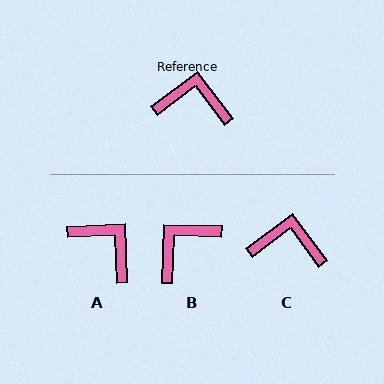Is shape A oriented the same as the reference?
No, it is off by about 35 degrees.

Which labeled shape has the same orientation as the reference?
C.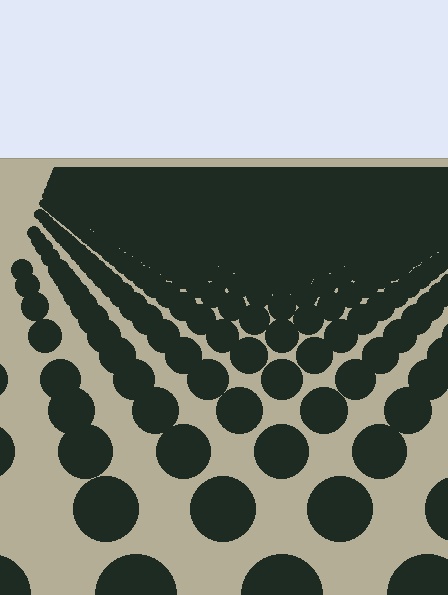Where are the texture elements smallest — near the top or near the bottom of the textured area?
Near the top.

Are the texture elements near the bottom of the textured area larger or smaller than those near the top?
Larger. Near the bottom, elements are closer to the viewer and appear at a bigger on-screen size.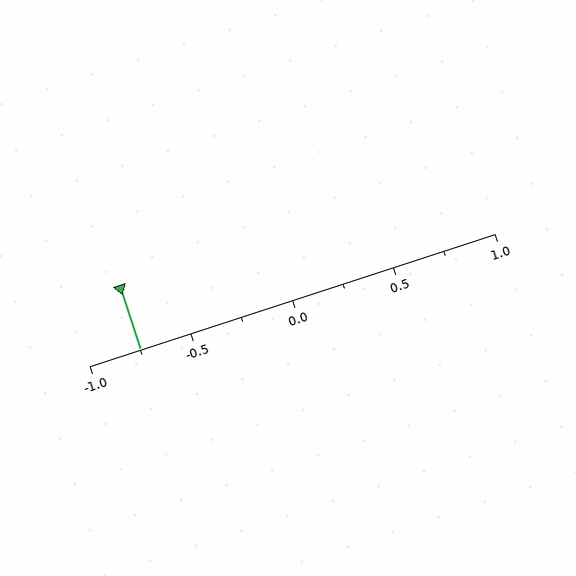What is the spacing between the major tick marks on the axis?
The major ticks are spaced 0.5 apart.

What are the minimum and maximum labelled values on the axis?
The axis runs from -1.0 to 1.0.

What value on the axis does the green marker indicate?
The marker indicates approximately -0.75.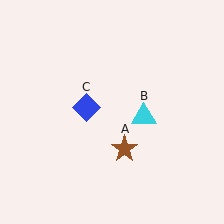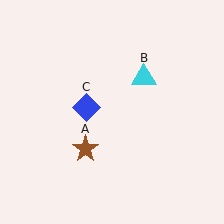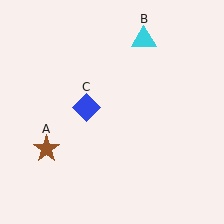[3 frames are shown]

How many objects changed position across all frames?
2 objects changed position: brown star (object A), cyan triangle (object B).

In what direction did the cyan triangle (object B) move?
The cyan triangle (object B) moved up.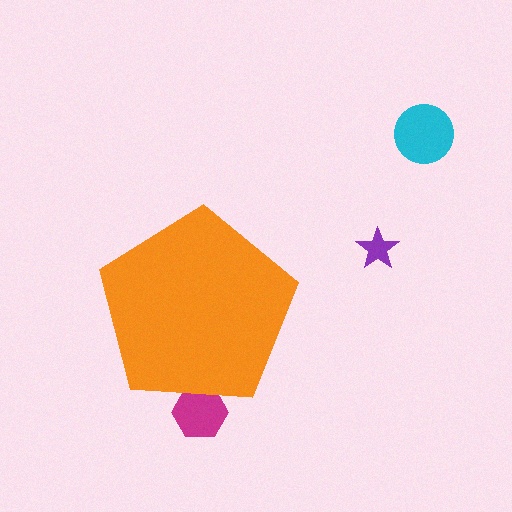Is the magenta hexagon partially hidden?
Yes, the magenta hexagon is partially hidden behind the orange pentagon.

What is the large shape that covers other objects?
An orange pentagon.